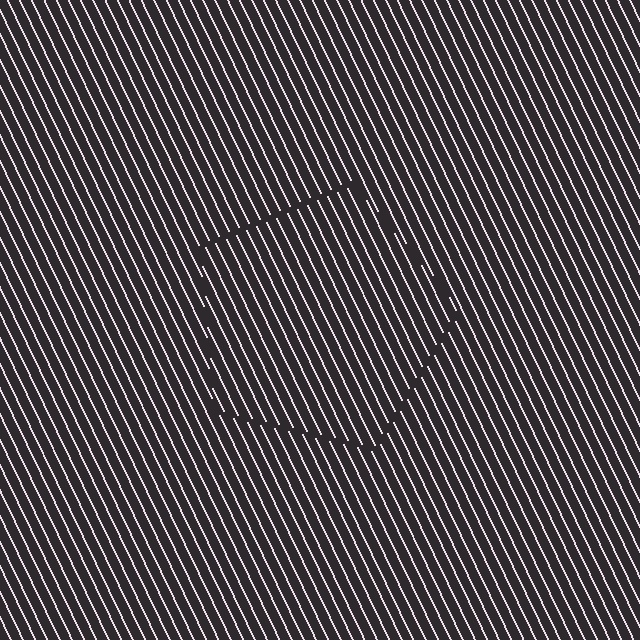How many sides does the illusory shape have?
5 sides — the line-ends trace a pentagon.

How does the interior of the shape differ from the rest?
The interior of the shape contains the same grating, shifted by half a period — the contour is defined by the phase discontinuity where line-ends from the inner and outer gratings abut.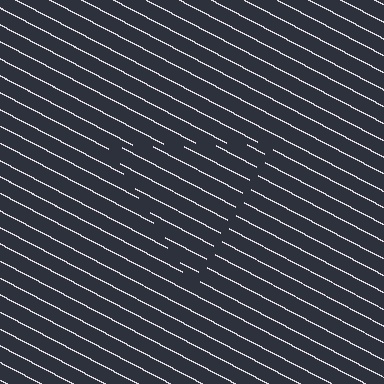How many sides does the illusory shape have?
3 sides — the line-ends trace a triangle.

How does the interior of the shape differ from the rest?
The interior of the shape contains the same grating, shifted by half a period — the contour is defined by the phase discontinuity where line-ends from the inner and outer gratings abut.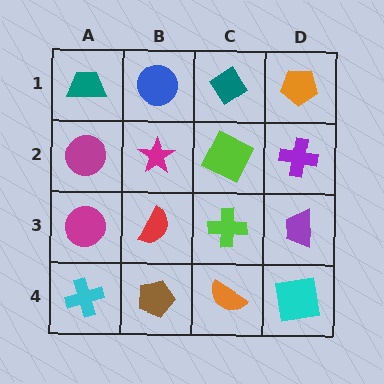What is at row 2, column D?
A purple cross.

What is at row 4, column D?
A cyan square.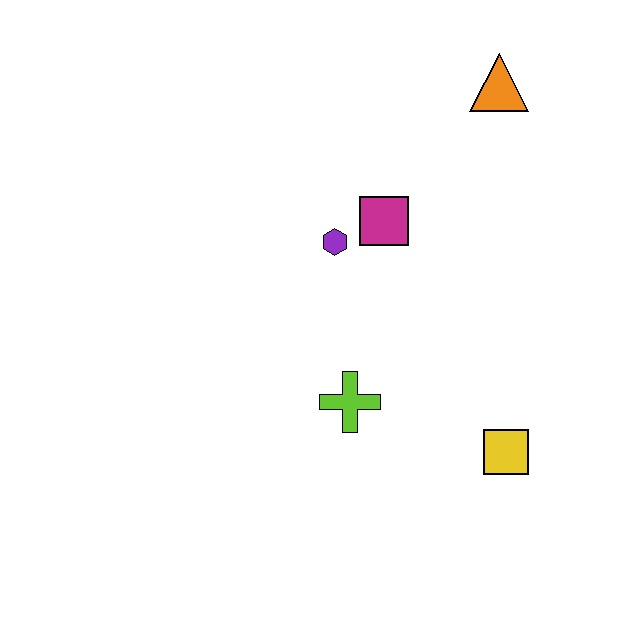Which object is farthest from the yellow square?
The orange triangle is farthest from the yellow square.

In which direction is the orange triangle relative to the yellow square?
The orange triangle is above the yellow square.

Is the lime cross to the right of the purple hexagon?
Yes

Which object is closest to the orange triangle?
The magenta square is closest to the orange triangle.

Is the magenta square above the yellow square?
Yes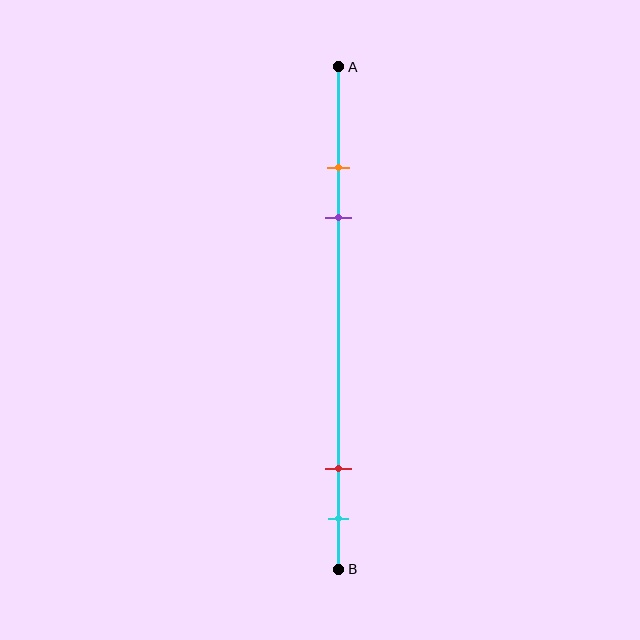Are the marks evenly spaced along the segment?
No, the marks are not evenly spaced.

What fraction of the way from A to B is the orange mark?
The orange mark is approximately 20% (0.2) of the way from A to B.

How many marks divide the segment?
There are 4 marks dividing the segment.